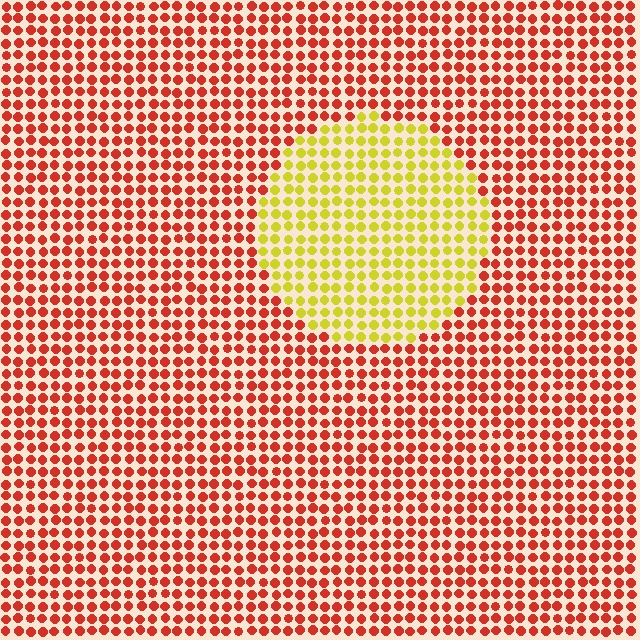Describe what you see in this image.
The image is filled with small red elements in a uniform arrangement. A circle-shaped region is visible where the elements are tinted to a slightly different hue, forming a subtle color boundary.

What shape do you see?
I see a circle.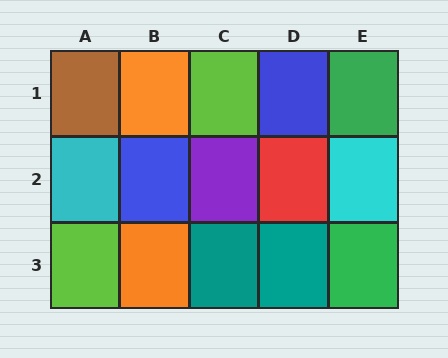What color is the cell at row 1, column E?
Green.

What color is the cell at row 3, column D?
Teal.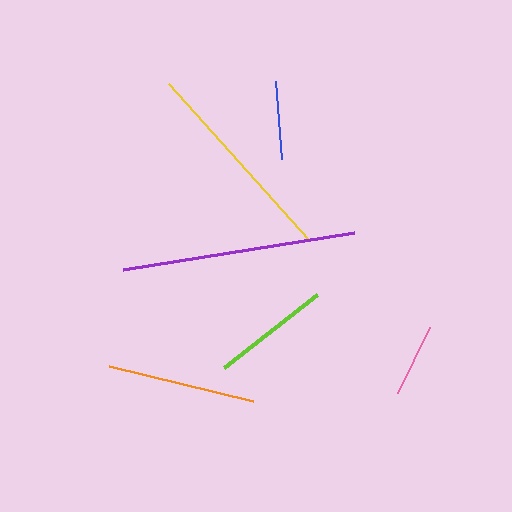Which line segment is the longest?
The purple line is the longest at approximately 234 pixels.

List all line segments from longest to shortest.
From longest to shortest: purple, yellow, orange, lime, blue, pink.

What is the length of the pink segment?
The pink segment is approximately 73 pixels long.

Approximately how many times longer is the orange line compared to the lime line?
The orange line is approximately 1.3 times the length of the lime line.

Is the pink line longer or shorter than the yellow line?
The yellow line is longer than the pink line.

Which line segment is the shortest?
The pink line is the shortest at approximately 73 pixels.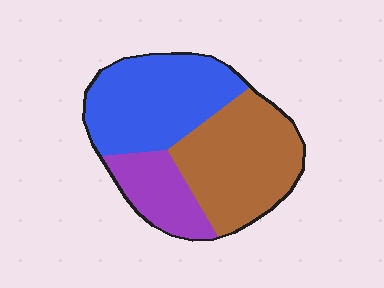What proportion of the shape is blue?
Blue takes up about two fifths (2/5) of the shape.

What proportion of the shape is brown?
Brown takes up about two fifths (2/5) of the shape.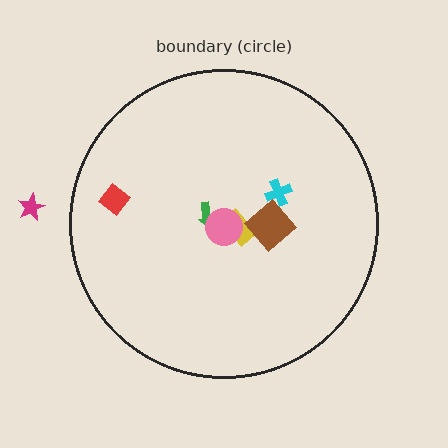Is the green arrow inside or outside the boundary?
Inside.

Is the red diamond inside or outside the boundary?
Inside.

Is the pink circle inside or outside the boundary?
Inside.